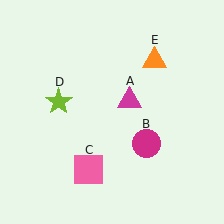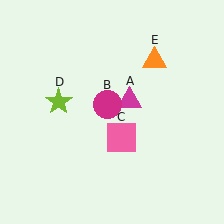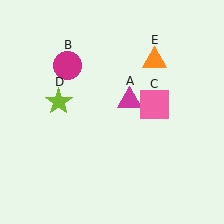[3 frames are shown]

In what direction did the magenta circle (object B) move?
The magenta circle (object B) moved up and to the left.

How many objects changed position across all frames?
2 objects changed position: magenta circle (object B), pink square (object C).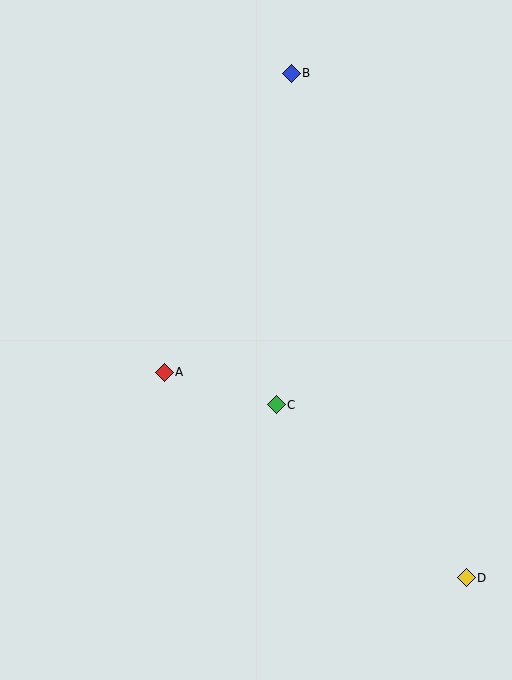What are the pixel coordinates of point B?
Point B is at (291, 73).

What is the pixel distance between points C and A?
The distance between C and A is 116 pixels.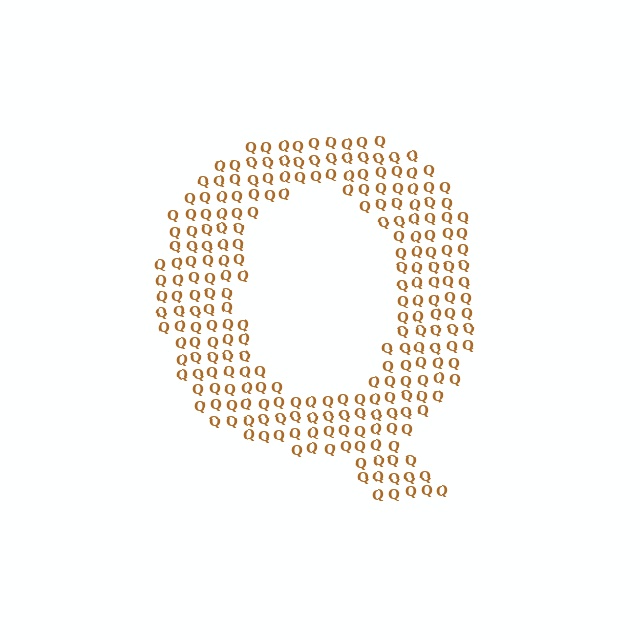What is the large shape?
The large shape is the letter Q.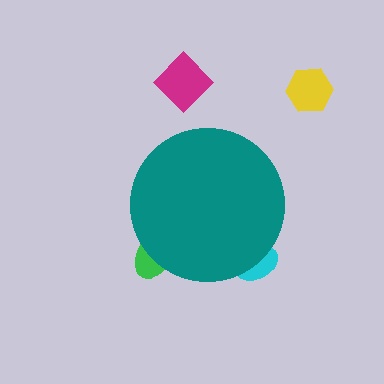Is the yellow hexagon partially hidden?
No, the yellow hexagon is fully visible.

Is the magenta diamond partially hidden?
No, the magenta diamond is fully visible.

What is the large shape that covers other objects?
A teal circle.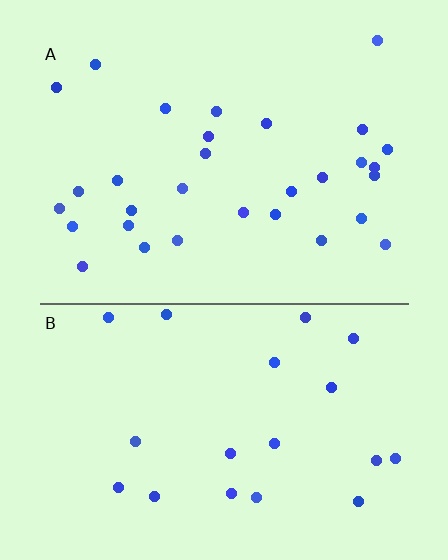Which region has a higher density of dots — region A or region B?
A (the top).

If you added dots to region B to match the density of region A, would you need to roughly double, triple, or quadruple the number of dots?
Approximately double.